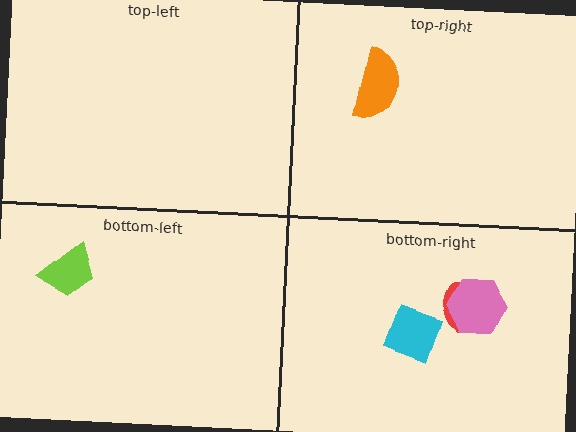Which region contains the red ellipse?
The bottom-right region.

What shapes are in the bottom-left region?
The lime trapezoid.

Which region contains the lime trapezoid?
The bottom-left region.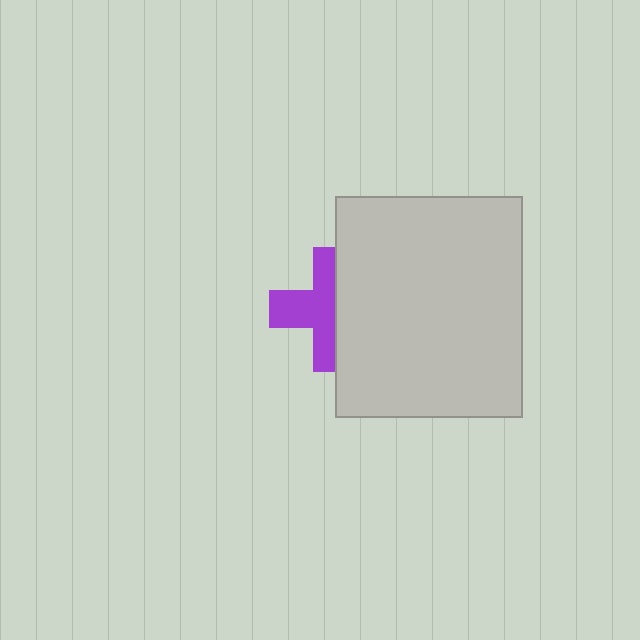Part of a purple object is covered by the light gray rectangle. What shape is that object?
It is a cross.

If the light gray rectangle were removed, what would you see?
You would see the complete purple cross.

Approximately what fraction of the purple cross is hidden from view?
Roughly 45% of the purple cross is hidden behind the light gray rectangle.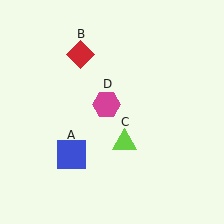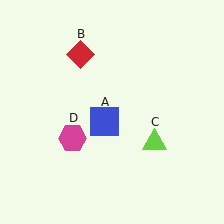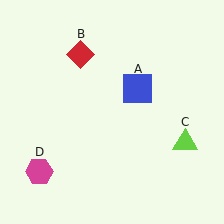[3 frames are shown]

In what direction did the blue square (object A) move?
The blue square (object A) moved up and to the right.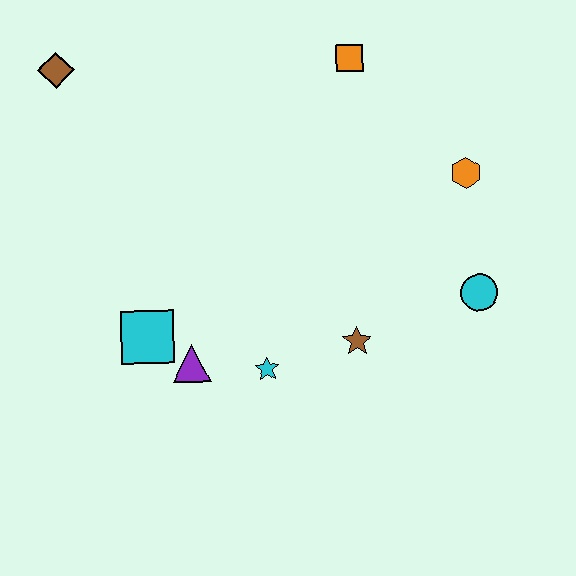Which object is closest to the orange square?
The orange hexagon is closest to the orange square.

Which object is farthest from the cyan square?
The orange hexagon is farthest from the cyan square.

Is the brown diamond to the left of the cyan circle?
Yes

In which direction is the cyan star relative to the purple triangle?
The cyan star is to the right of the purple triangle.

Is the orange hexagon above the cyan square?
Yes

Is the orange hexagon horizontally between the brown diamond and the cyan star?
No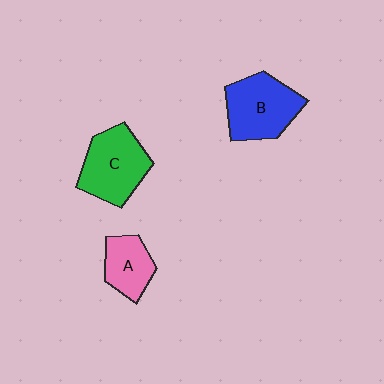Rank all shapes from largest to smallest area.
From largest to smallest: C (green), B (blue), A (pink).